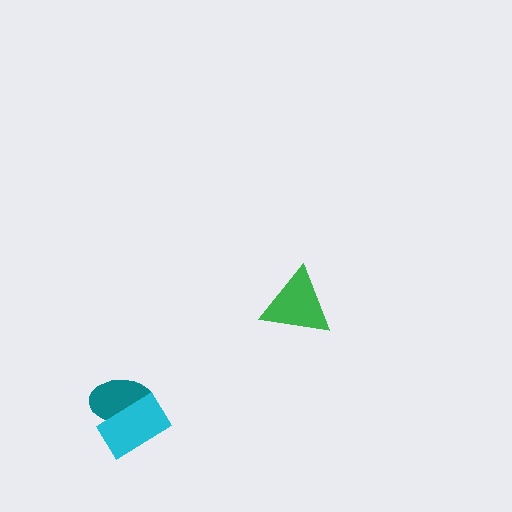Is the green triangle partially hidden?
No, no other shape covers it.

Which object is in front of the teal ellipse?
The cyan rectangle is in front of the teal ellipse.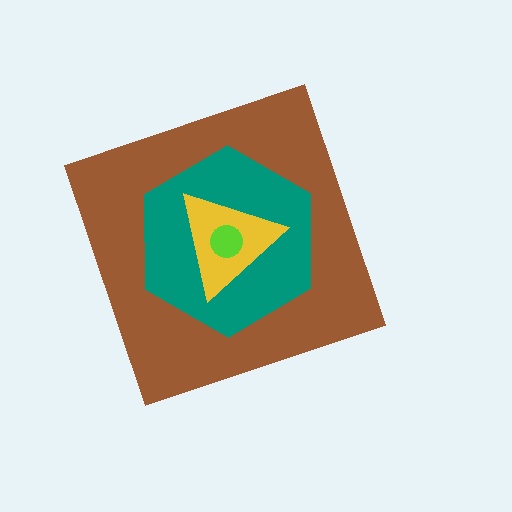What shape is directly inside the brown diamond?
The teal hexagon.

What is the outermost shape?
The brown diamond.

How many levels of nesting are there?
4.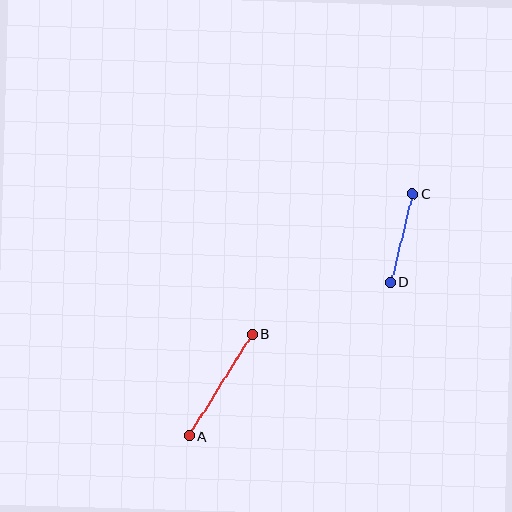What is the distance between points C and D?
The distance is approximately 91 pixels.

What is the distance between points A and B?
The distance is approximately 120 pixels.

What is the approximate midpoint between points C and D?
The midpoint is at approximately (401, 238) pixels.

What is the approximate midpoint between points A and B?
The midpoint is at approximately (221, 385) pixels.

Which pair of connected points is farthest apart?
Points A and B are farthest apart.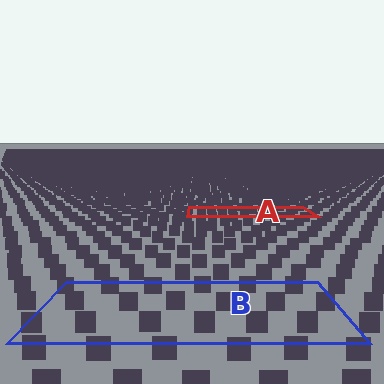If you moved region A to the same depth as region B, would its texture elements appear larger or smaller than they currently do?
They would appear larger. At a closer depth, the same texture elements are projected at a bigger on-screen size.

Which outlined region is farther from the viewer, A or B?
Region A is farther from the viewer — the texture elements inside it appear smaller and more densely packed.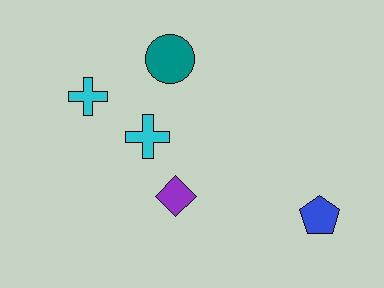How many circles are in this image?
There is 1 circle.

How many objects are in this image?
There are 5 objects.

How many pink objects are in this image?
There are no pink objects.